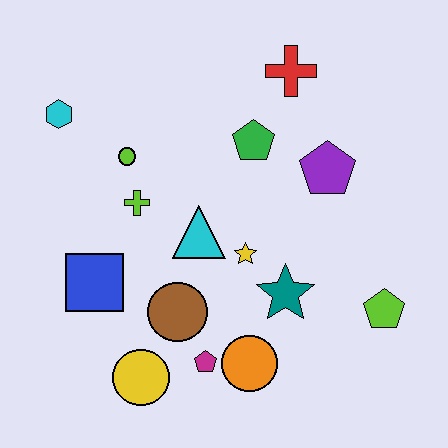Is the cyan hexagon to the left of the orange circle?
Yes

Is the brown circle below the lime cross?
Yes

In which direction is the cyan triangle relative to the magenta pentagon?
The cyan triangle is above the magenta pentagon.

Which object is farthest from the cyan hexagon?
The lime pentagon is farthest from the cyan hexagon.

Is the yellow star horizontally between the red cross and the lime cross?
Yes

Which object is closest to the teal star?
The yellow star is closest to the teal star.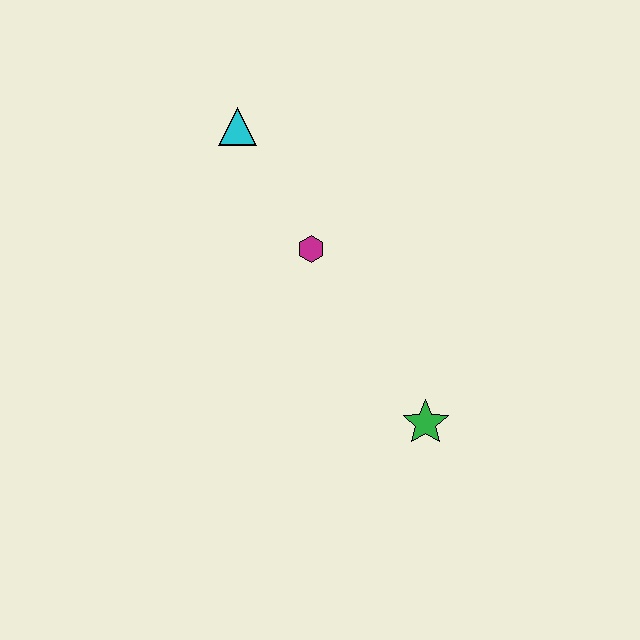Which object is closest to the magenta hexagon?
The cyan triangle is closest to the magenta hexagon.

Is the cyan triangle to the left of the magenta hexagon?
Yes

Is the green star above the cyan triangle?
No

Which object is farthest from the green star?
The cyan triangle is farthest from the green star.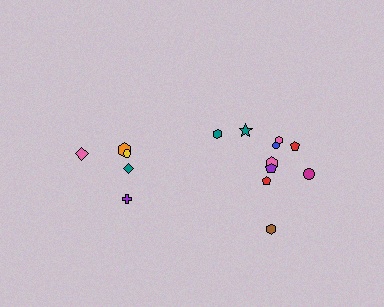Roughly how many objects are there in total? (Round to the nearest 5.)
Roughly 15 objects in total.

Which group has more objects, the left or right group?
The right group.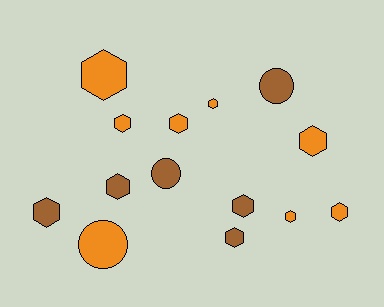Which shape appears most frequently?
Hexagon, with 11 objects.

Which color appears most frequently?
Orange, with 8 objects.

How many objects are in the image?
There are 14 objects.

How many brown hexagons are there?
There are 4 brown hexagons.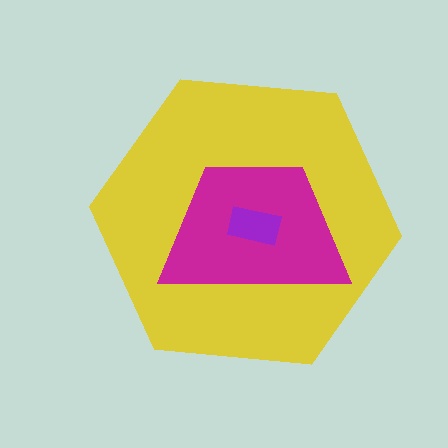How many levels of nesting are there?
3.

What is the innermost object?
The purple rectangle.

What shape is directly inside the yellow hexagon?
The magenta trapezoid.